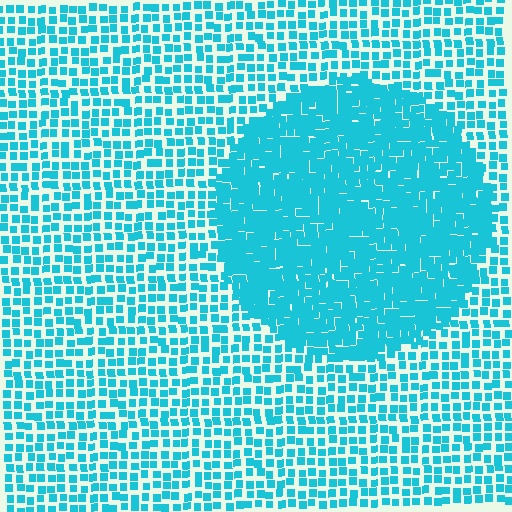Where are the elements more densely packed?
The elements are more densely packed inside the circle boundary.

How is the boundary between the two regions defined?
The boundary is defined by a change in element density (approximately 2.1x ratio). All elements are the same color, size, and shape.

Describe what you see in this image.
The image contains small cyan elements arranged at two different densities. A circle-shaped region is visible where the elements are more densely packed than the surrounding area.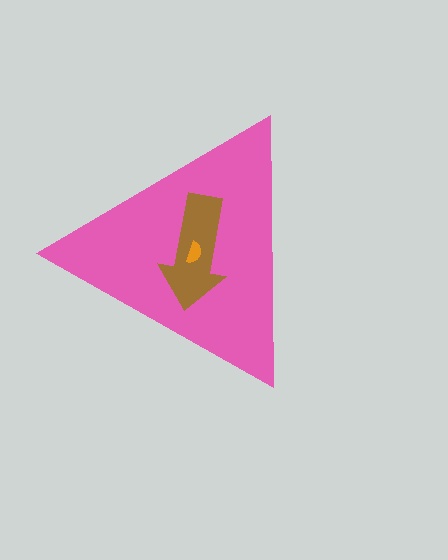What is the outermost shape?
The pink triangle.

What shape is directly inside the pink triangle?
The brown arrow.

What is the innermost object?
The orange semicircle.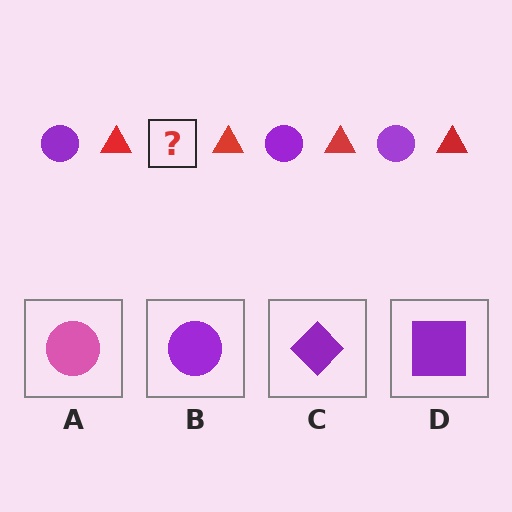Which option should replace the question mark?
Option B.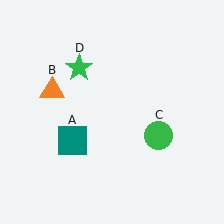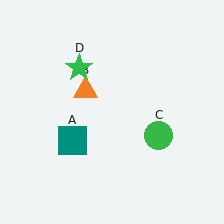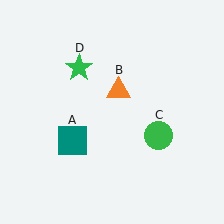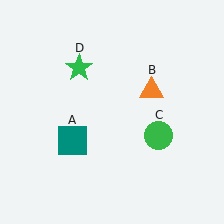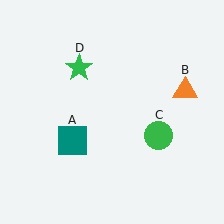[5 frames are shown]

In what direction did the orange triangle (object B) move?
The orange triangle (object B) moved right.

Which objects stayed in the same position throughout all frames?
Teal square (object A) and green circle (object C) and green star (object D) remained stationary.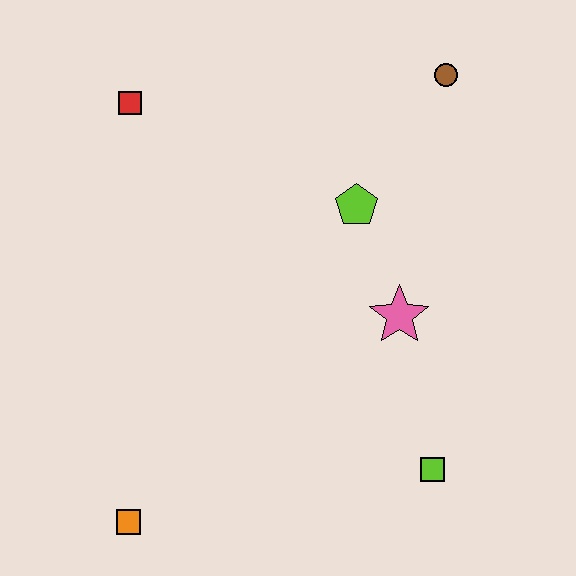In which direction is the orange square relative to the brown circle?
The orange square is below the brown circle.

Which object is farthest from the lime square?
The red square is farthest from the lime square.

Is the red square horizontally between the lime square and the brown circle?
No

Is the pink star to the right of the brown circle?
No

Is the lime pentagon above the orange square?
Yes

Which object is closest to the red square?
The lime pentagon is closest to the red square.